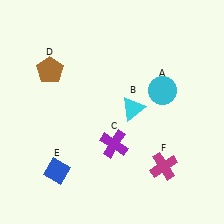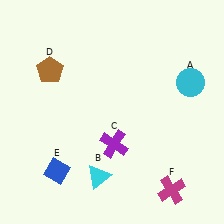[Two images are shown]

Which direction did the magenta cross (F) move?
The magenta cross (F) moved down.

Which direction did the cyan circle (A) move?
The cyan circle (A) moved right.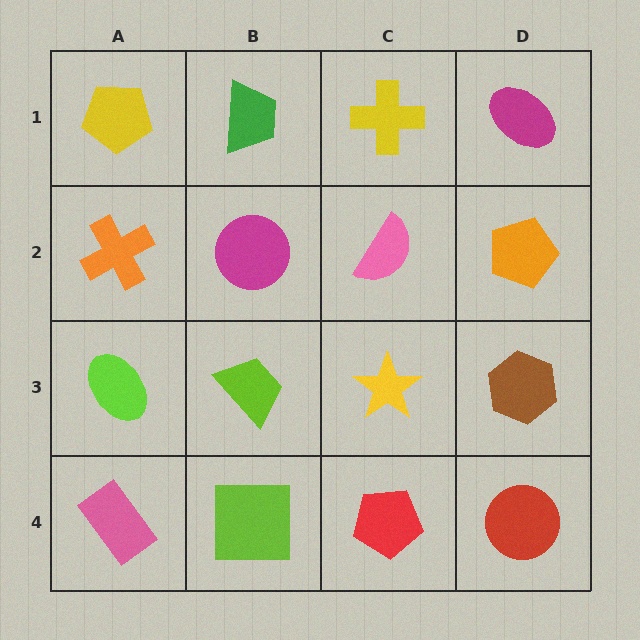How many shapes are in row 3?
4 shapes.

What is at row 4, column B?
A lime square.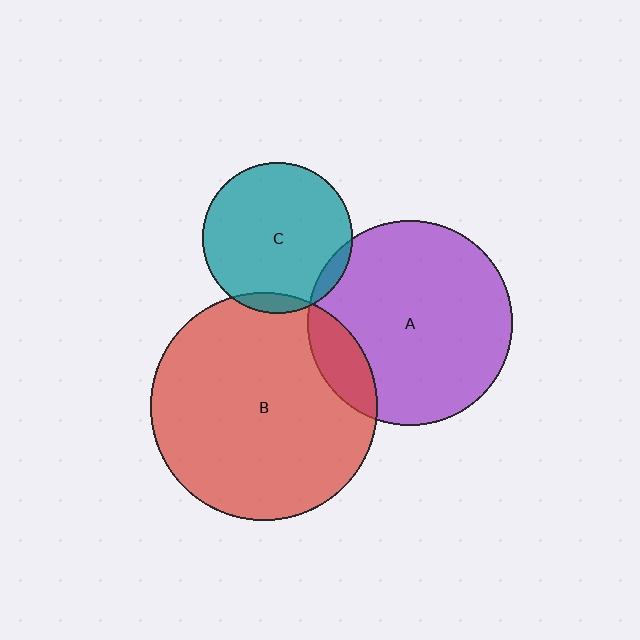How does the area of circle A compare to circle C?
Approximately 1.9 times.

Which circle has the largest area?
Circle B (red).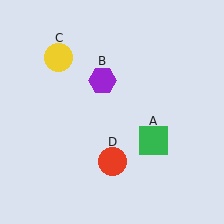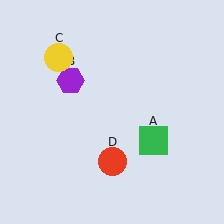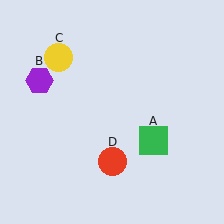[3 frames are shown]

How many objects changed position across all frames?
1 object changed position: purple hexagon (object B).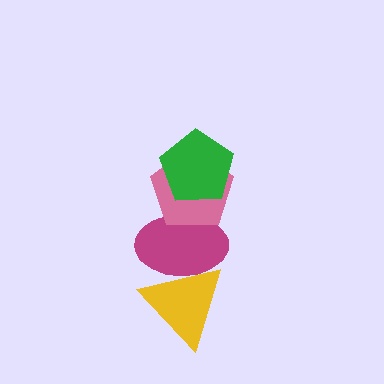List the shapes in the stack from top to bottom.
From top to bottom: the green pentagon, the pink pentagon, the magenta ellipse, the yellow triangle.